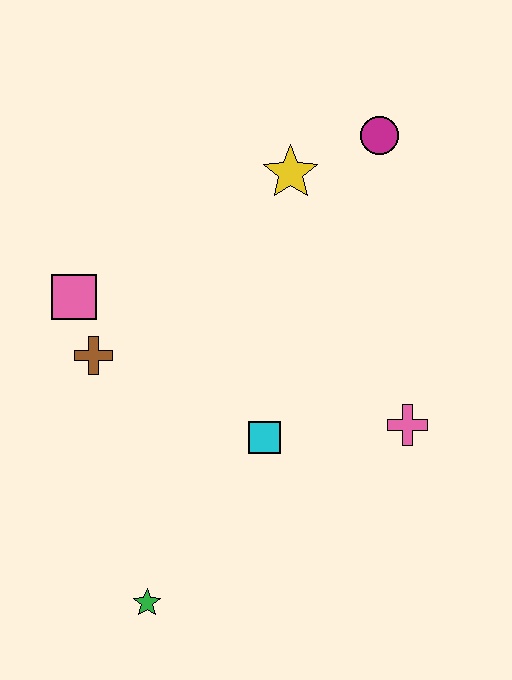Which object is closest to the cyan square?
The pink cross is closest to the cyan square.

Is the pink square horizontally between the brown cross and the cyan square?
No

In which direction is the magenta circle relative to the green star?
The magenta circle is above the green star.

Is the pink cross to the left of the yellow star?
No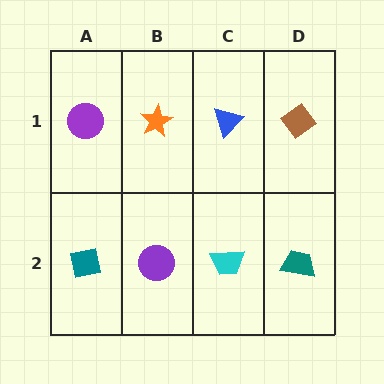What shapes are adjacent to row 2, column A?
A purple circle (row 1, column A), a purple circle (row 2, column B).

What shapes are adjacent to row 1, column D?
A teal trapezoid (row 2, column D), a blue triangle (row 1, column C).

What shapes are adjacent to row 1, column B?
A purple circle (row 2, column B), a purple circle (row 1, column A), a blue triangle (row 1, column C).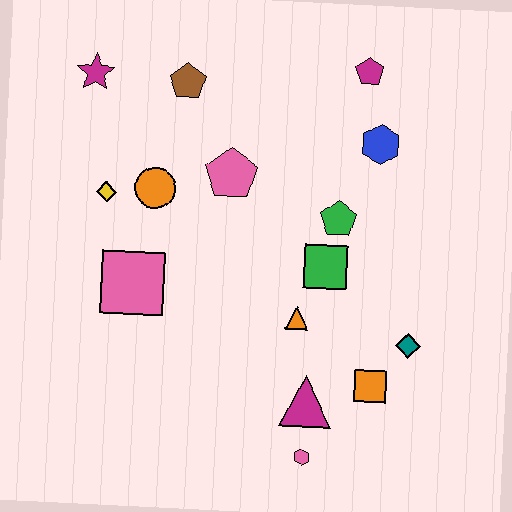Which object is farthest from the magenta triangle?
The magenta star is farthest from the magenta triangle.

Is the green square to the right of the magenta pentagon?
No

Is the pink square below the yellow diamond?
Yes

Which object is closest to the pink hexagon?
The magenta triangle is closest to the pink hexagon.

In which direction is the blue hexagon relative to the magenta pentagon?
The blue hexagon is below the magenta pentagon.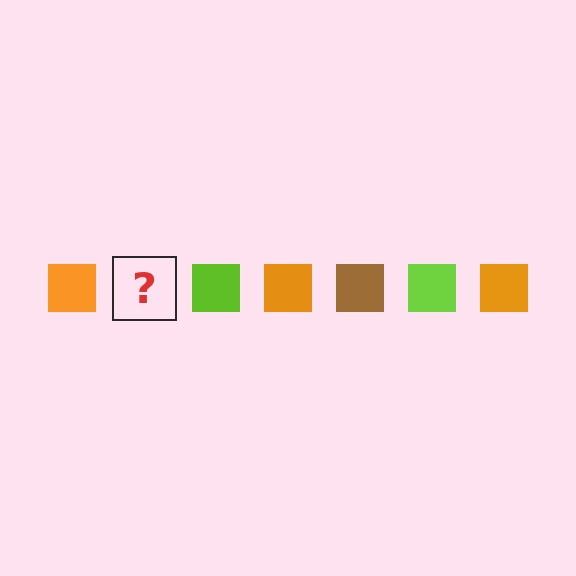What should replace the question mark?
The question mark should be replaced with a brown square.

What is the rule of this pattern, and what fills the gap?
The rule is that the pattern cycles through orange, brown, lime squares. The gap should be filled with a brown square.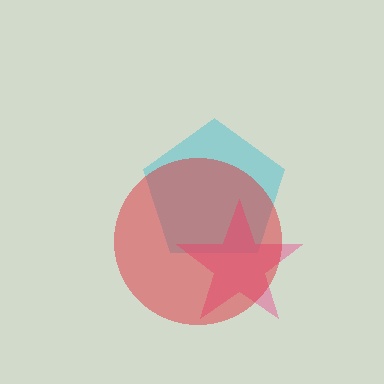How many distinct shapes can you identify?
There are 3 distinct shapes: a cyan pentagon, a pink star, a red circle.